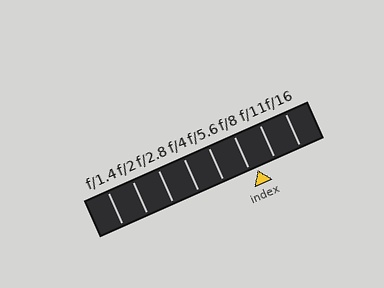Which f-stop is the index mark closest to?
The index mark is closest to f/8.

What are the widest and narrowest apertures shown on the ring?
The widest aperture shown is f/1.4 and the narrowest is f/16.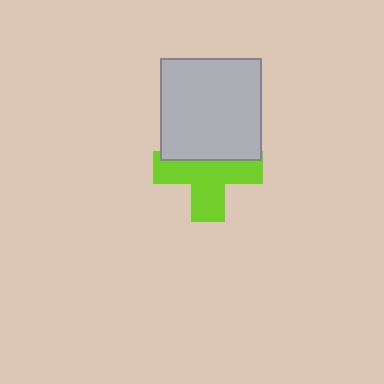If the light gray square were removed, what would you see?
You would see the complete lime cross.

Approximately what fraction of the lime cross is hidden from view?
Roughly 38% of the lime cross is hidden behind the light gray square.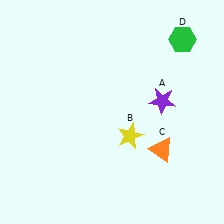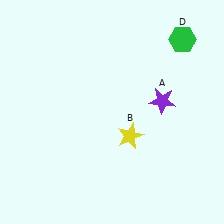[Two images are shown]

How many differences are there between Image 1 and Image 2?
There is 1 difference between the two images.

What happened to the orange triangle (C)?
The orange triangle (C) was removed in Image 2. It was in the bottom-right area of Image 1.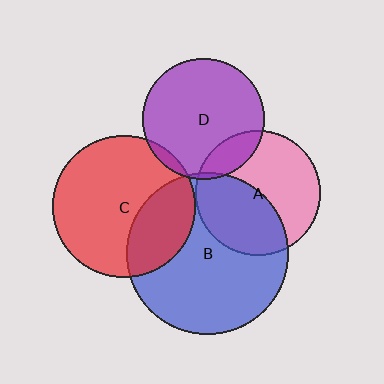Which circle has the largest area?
Circle B (blue).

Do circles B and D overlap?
Yes.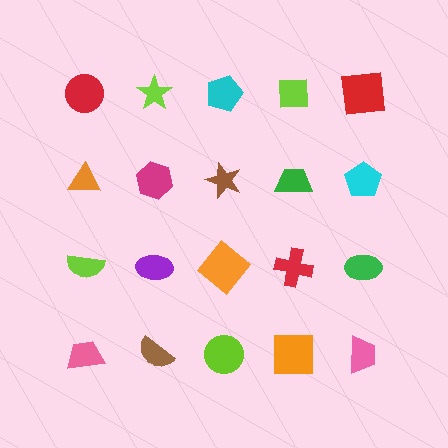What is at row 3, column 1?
A lime semicircle.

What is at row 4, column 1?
A pink trapezoid.